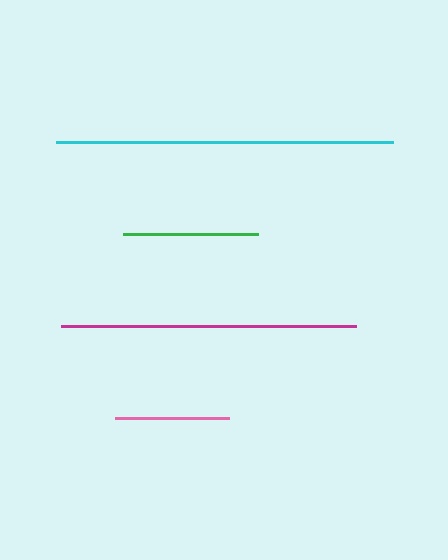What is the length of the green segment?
The green segment is approximately 135 pixels long.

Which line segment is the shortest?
The pink line is the shortest at approximately 114 pixels.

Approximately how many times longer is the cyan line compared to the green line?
The cyan line is approximately 2.5 times the length of the green line.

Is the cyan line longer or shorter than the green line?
The cyan line is longer than the green line.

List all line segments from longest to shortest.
From longest to shortest: cyan, magenta, green, pink.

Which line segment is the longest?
The cyan line is the longest at approximately 336 pixels.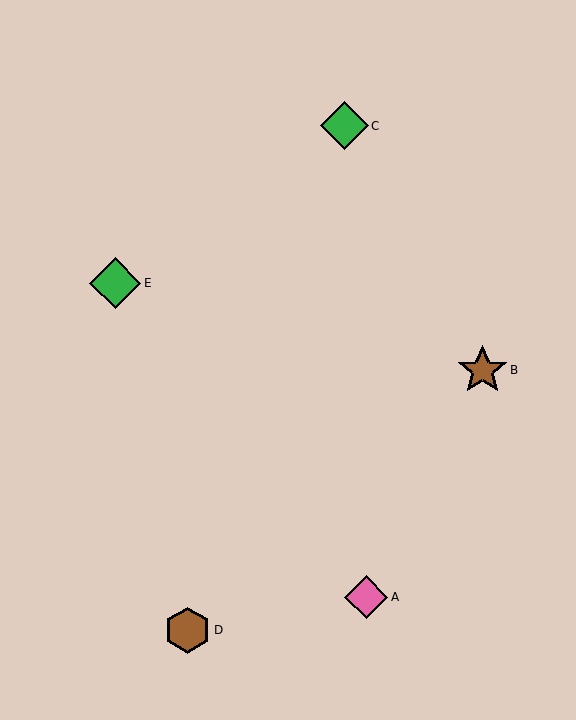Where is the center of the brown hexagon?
The center of the brown hexagon is at (188, 630).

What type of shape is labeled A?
Shape A is a pink diamond.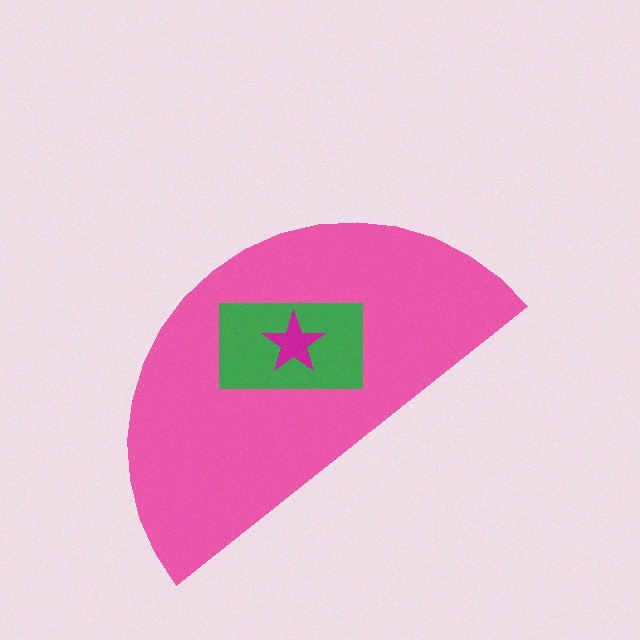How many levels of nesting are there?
3.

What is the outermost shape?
The pink semicircle.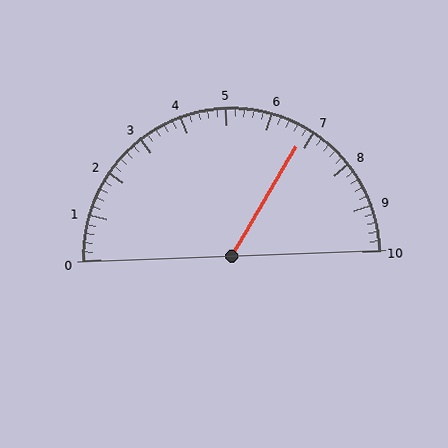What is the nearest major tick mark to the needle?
The nearest major tick mark is 7.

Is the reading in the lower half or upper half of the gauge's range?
The reading is in the upper half of the range (0 to 10).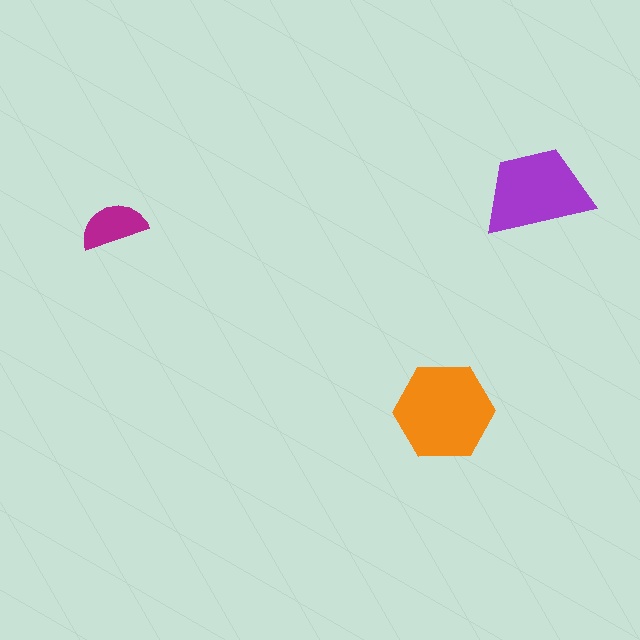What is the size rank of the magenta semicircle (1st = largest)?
3rd.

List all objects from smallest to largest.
The magenta semicircle, the purple trapezoid, the orange hexagon.